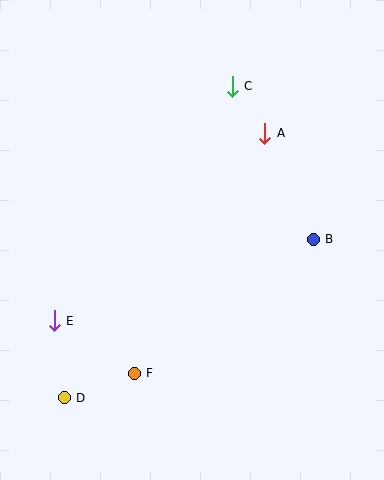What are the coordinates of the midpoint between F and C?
The midpoint between F and C is at (183, 230).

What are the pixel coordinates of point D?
Point D is at (64, 398).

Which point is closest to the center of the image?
Point B at (313, 239) is closest to the center.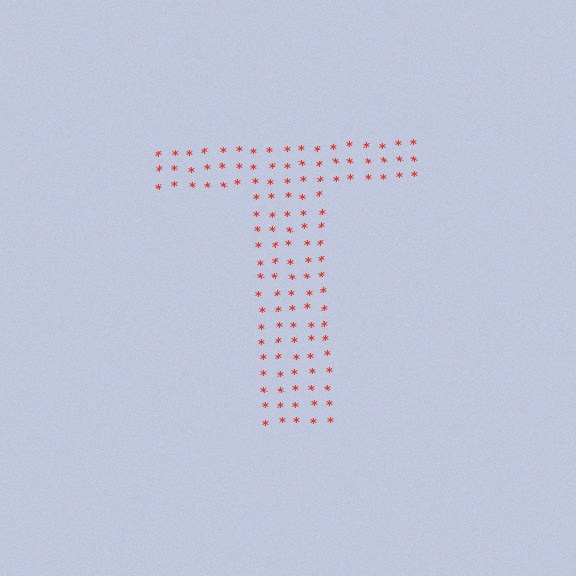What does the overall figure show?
The overall figure shows the letter T.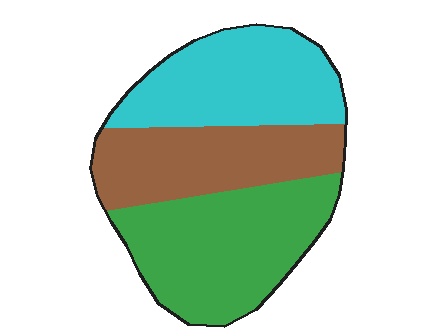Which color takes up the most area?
Green, at roughly 40%.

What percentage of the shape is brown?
Brown covers about 30% of the shape.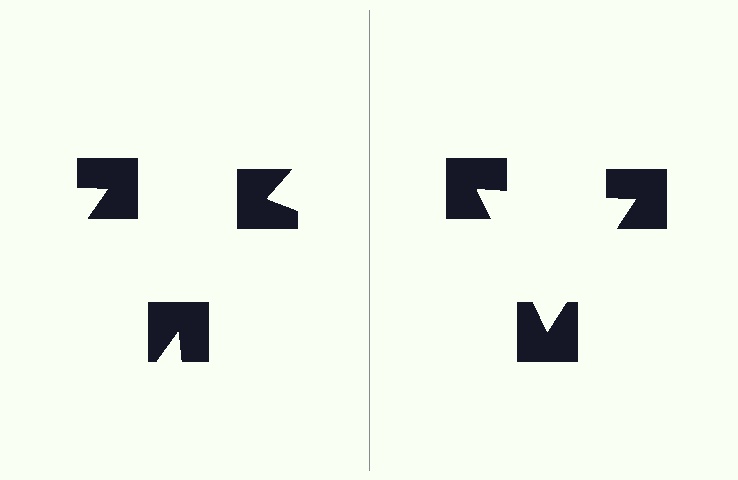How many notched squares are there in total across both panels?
6 — 3 on each side.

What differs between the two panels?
The notched squares are positioned identically on both sides; only the wedge orientations differ. On the right they align to a triangle; on the left they are misaligned.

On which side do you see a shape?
An illusory triangle appears on the right side. On the left side the wedge cuts are rotated, so no coherent shape forms.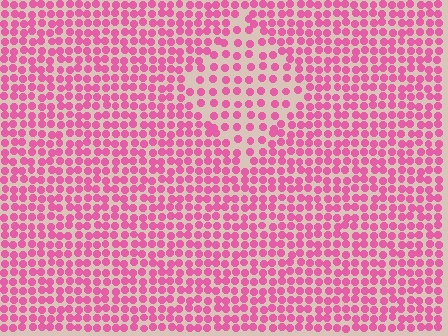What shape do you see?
I see a diamond.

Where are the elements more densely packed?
The elements are more densely packed outside the diamond boundary.